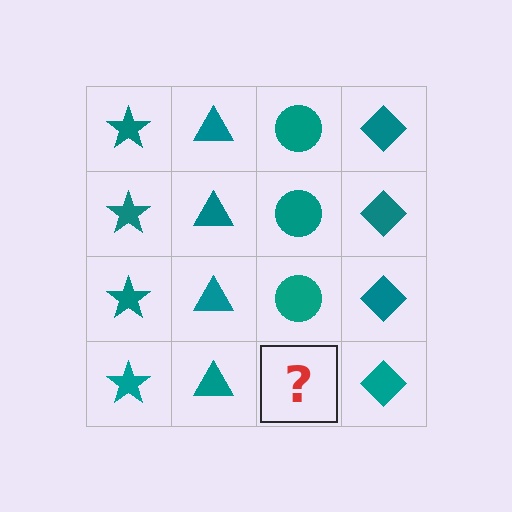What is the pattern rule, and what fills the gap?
The rule is that each column has a consistent shape. The gap should be filled with a teal circle.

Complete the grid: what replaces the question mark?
The question mark should be replaced with a teal circle.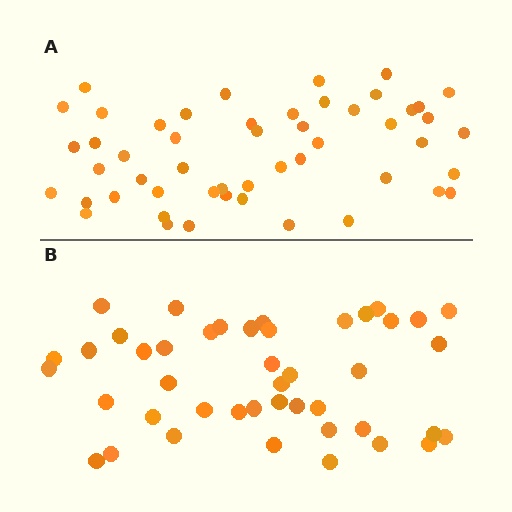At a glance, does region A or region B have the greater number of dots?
Region A (the top region) has more dots.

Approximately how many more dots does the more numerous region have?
Region A has roughly 8 or so more dots than region B.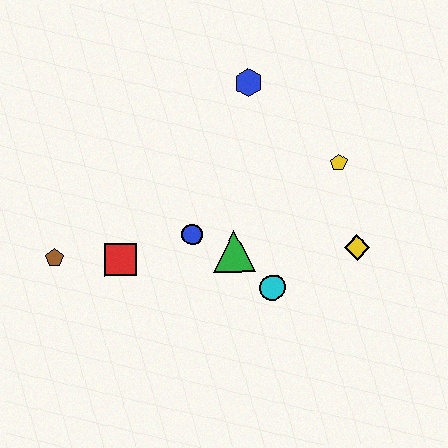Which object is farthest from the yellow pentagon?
The brown pentagon is farthest from the yellow pentagon.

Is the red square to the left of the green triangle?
Yes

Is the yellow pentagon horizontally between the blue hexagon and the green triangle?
No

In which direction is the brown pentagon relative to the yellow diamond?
The brown pentagon is to the left of the yellow diamond.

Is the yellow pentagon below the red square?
No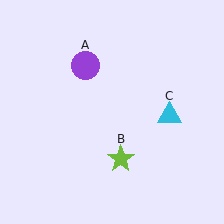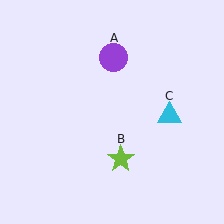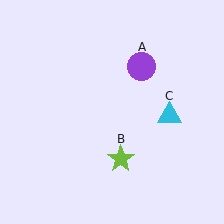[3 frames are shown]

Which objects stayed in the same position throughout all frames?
Lime star (object B) and cyan triangle (object C) remained stationary.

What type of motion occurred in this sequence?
The purple circle (object A) rotated clockwise around the center of the scene.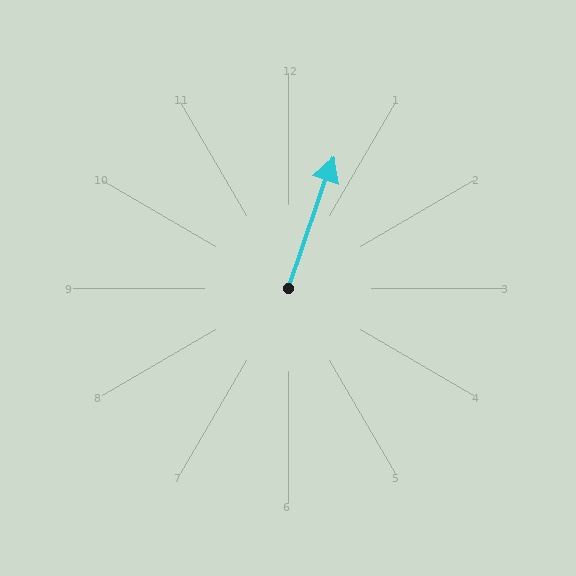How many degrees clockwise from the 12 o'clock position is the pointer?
Approximately 19 degrees.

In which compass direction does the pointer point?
North.